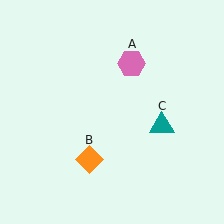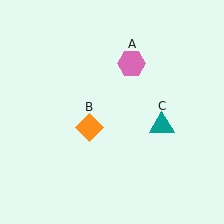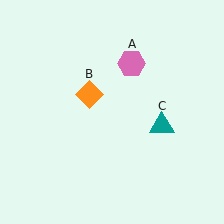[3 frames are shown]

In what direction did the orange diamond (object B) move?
The orange diamond (object B) moved up.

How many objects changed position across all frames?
1 object changed position: orange diamond (object B).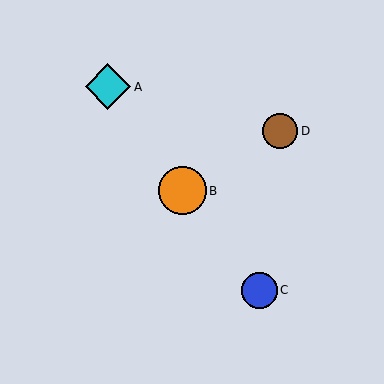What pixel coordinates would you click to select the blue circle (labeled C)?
Click at (259, 290) to select the blue circle C.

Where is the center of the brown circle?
The center of the brown circle is at (280, 131).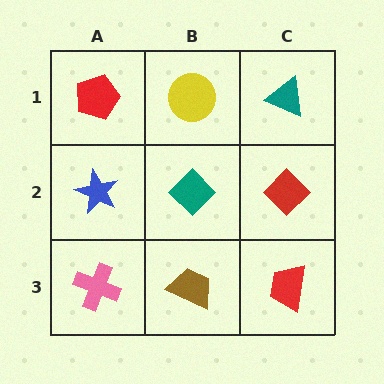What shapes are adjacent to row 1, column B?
A teal diamond (row 2, column B), a red pentagon (row 1, column A), a teal triangle (row 1, column C).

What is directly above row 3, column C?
A red diamond.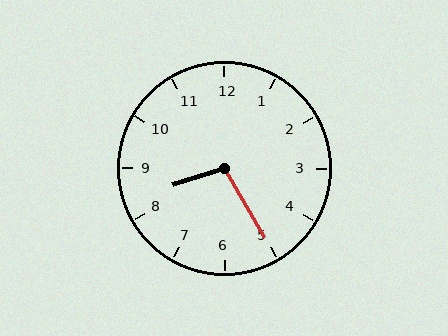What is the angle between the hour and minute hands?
Approximately 102 degrees.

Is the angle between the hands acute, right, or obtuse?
It is obtuse.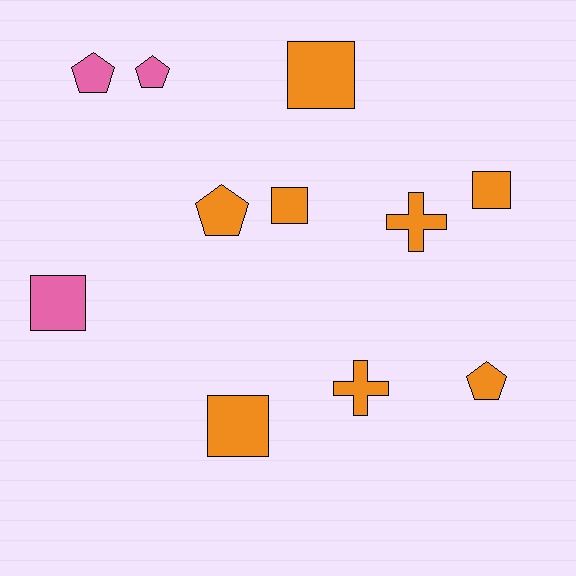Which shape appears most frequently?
Square, with 5 objects.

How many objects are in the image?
There are 11 objects.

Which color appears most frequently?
Orange, with 8 objects.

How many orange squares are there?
There are 4 orange squares.